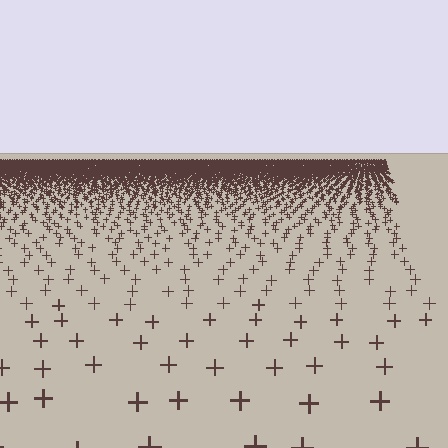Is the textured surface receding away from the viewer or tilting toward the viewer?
The surface is receding away from the viewer. Texture elements get smaller and denser toward the top.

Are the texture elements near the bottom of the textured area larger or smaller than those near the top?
Larger. Near the bottom, elements are closer to the viewer and appear at a bigger on-screen size.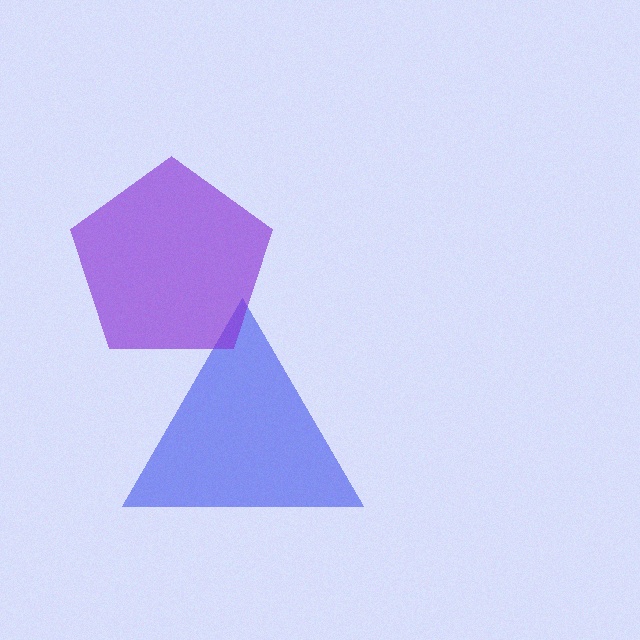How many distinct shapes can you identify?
There are 2 distinct shapes: a blue triangle, a purple pentagon.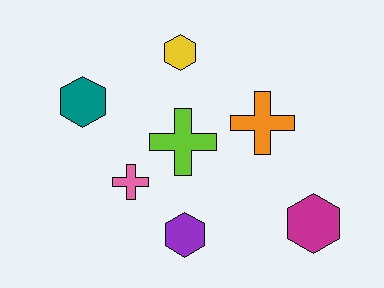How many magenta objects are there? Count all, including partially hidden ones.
There is 1 magenta object.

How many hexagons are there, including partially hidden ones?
There are 4 hexagons.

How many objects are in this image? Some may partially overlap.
There are 7 objects.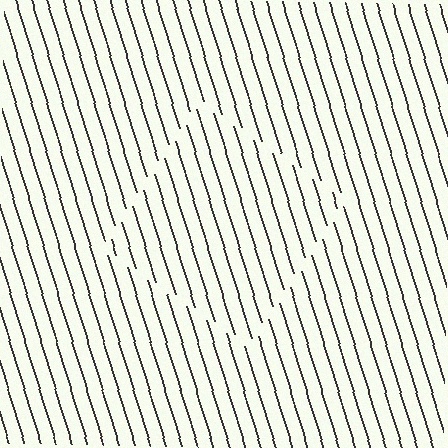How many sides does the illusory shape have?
4 sides — the line-ends trace a square.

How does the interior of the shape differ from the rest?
The interior of the shape contains the same grating, shifted by half a period — the contour is defined by the phase discontinuity where line-ends from the inner and outer gratings abut.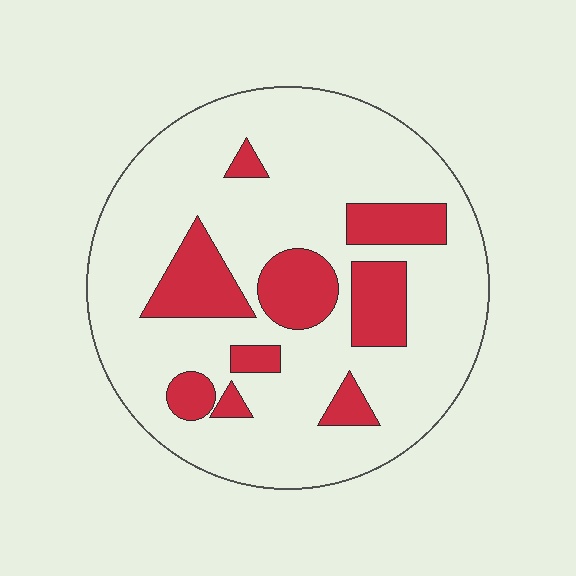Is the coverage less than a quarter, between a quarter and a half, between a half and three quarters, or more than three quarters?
Less than a quarter.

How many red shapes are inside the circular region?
9.